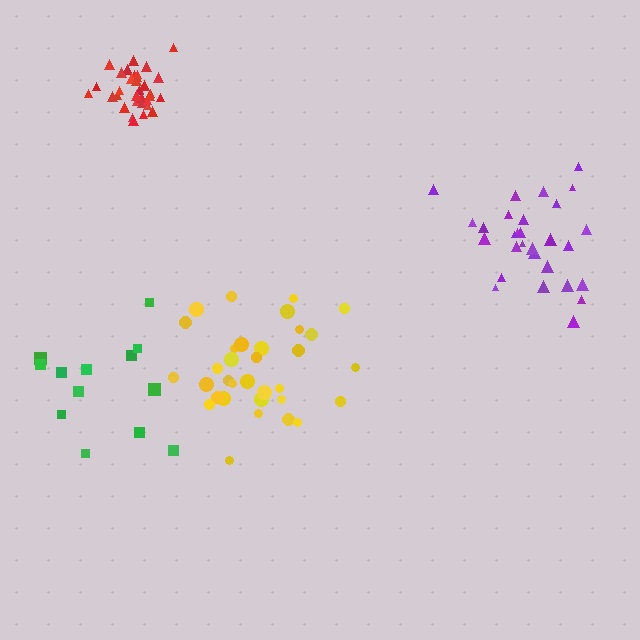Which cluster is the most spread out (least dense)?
Green.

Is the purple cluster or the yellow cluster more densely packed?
Purple.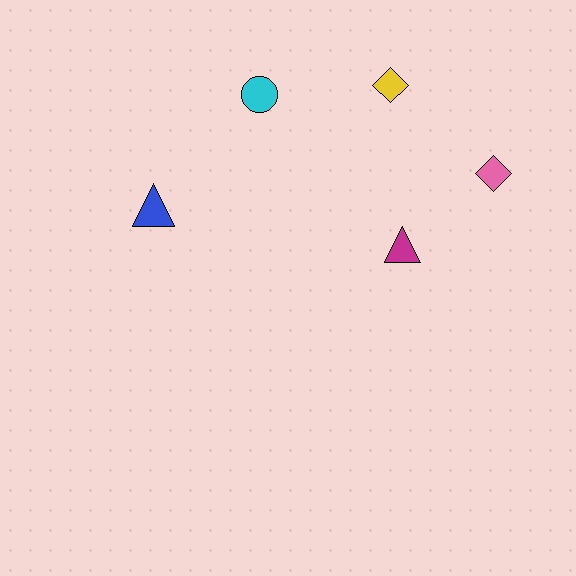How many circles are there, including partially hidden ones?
There is 1 circle.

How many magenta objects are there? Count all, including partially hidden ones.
There is 1 magenta object.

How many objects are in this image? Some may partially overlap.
There are 5 objects.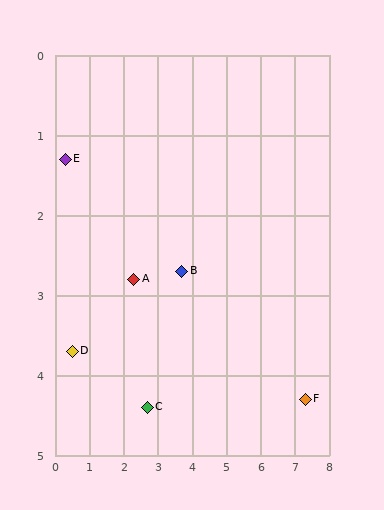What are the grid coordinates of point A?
Point A is at approximately (2.3, 2.8).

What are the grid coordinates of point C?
Point C is at approximately (2.7, 4.4).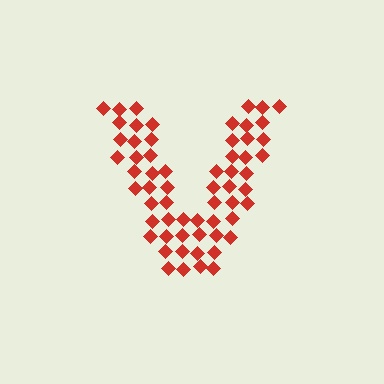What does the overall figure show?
The overall figure shows the letter V.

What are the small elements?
The small elements are diamonds.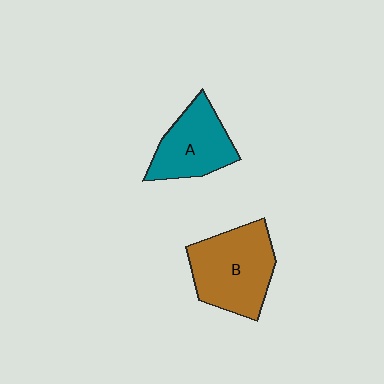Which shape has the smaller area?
Shape A (teal).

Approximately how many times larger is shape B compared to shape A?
Approximately 1.3 times.